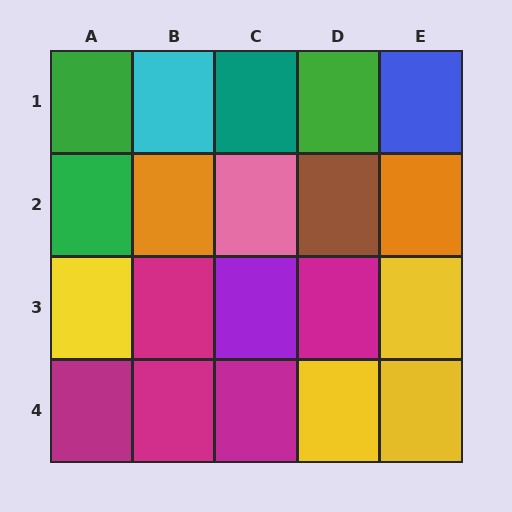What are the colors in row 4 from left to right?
Magenta, magenta, magenta, yellow, yellow.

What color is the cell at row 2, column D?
Brown.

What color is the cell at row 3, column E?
Yellow.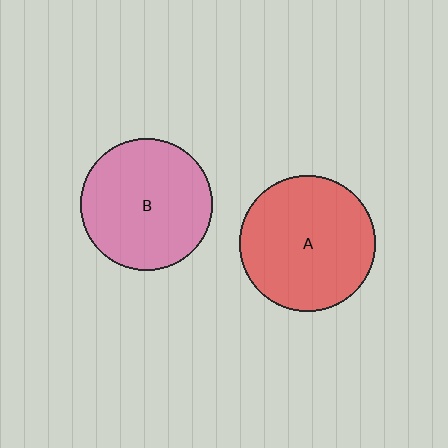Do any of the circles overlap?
No, none of the circles overlap.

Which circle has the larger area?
Circle A (red).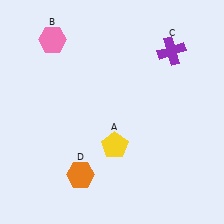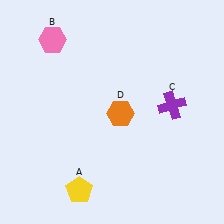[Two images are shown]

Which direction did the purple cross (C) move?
The purple cross (C) moved down.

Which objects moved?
The objects that moved are: the yellow pentagon (A), the purple cross (C), the orange hexagon (D).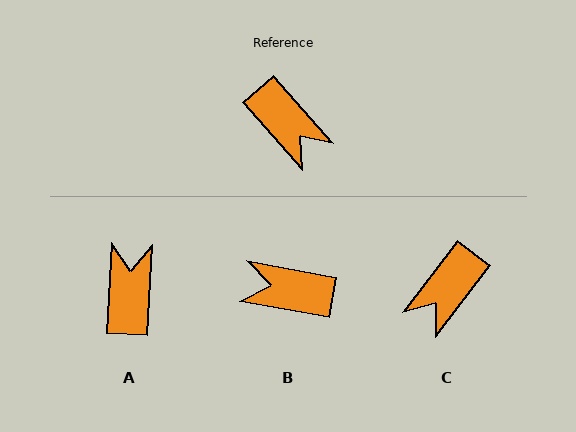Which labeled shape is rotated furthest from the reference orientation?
B, about 142 degrees away.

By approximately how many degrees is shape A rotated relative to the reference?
Approximately 136 degrees counter-clockwise.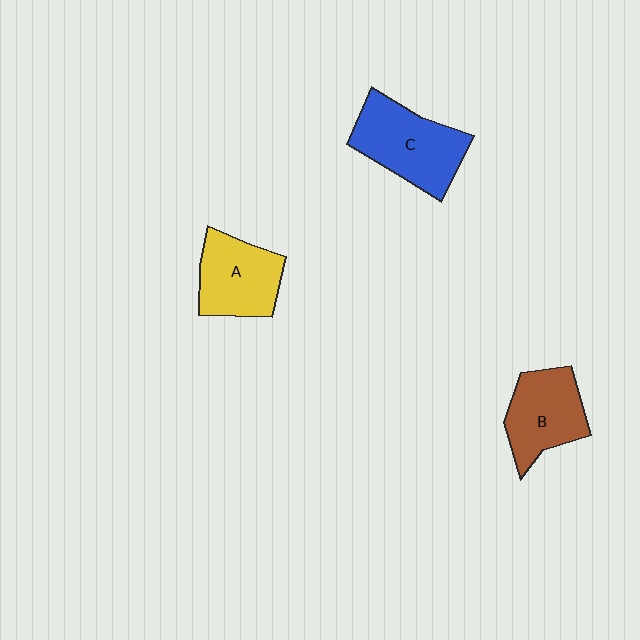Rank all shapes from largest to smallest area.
From largest to smallest: C (blue), B (brown), A (yellow).